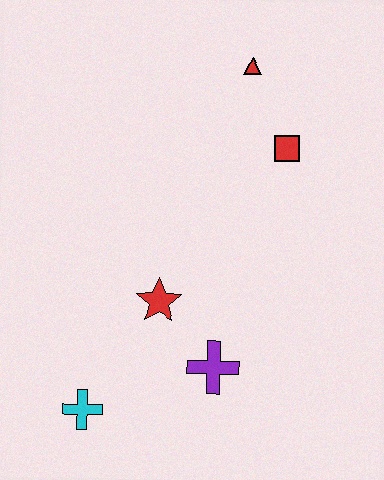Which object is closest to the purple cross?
The red star is closest to the purple cross.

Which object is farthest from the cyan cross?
The red triangle is farthest from the cyan cross.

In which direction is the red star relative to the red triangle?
The red star is below the red triangle.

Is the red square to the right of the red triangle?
Yes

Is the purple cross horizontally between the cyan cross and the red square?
Yes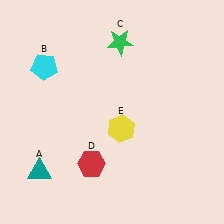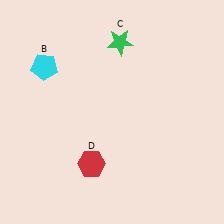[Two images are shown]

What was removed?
The teal triangle (A), the yellow hexagon (E) were removed in Image 2.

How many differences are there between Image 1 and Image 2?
There are 2 differences between the two images.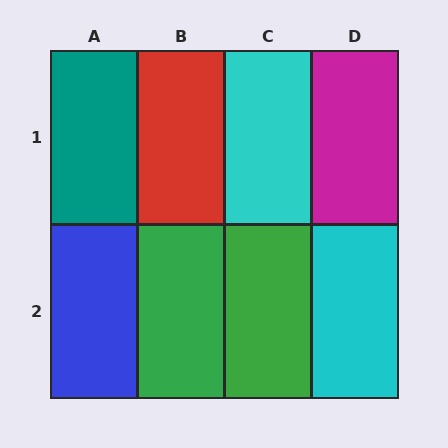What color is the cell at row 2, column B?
Green.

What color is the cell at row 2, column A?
Blue.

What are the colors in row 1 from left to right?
Teal, red, cyan, magenta.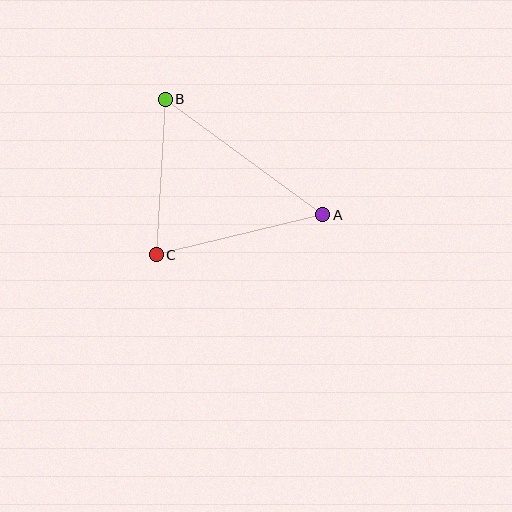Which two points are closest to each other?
Points B and C are closest to each other.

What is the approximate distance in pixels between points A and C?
The distance between A and C is approximately 172 pixels.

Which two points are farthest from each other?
Points A and B are farthest from each other.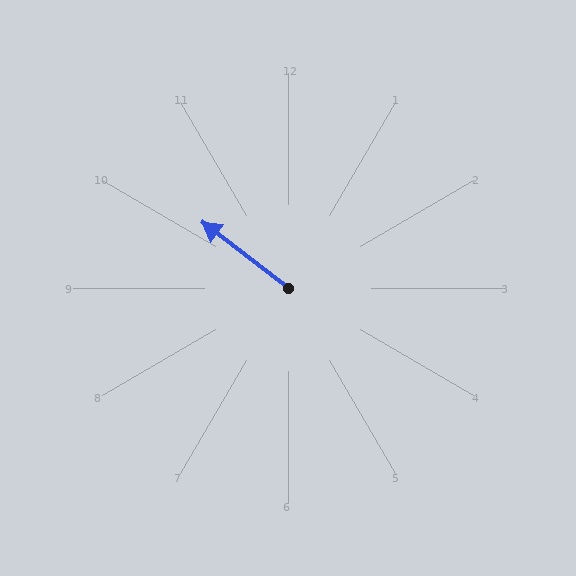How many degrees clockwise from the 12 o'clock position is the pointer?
Approximately 307 degrees.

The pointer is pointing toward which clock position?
Roughly 10 o'clock.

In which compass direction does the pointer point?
Northwest.